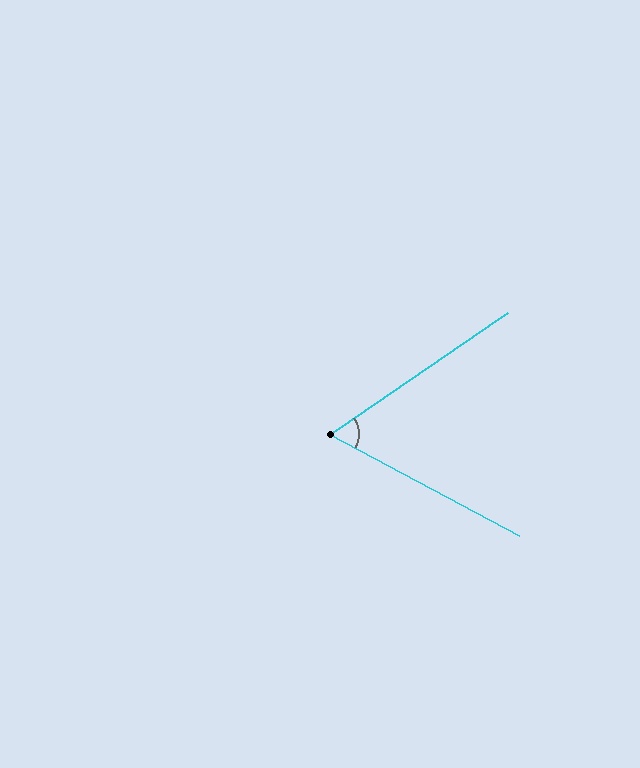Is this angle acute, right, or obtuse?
It is acute.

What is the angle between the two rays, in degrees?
Approximately 62 degrees.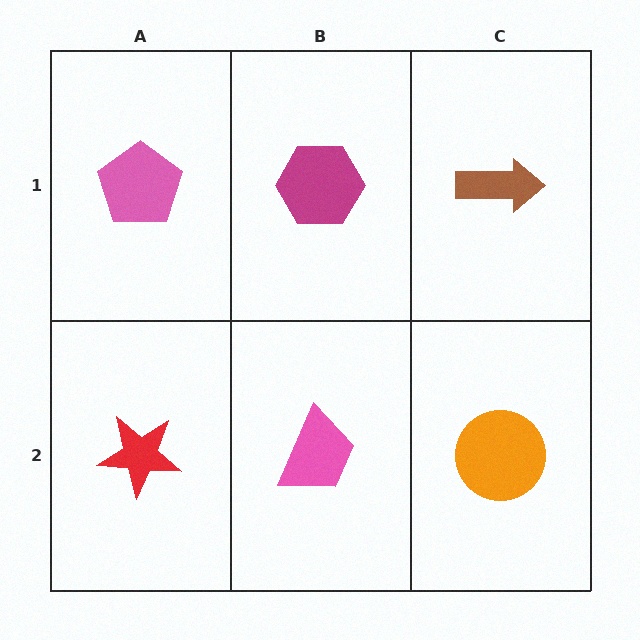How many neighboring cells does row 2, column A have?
2.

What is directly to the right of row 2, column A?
A pink trapezoid.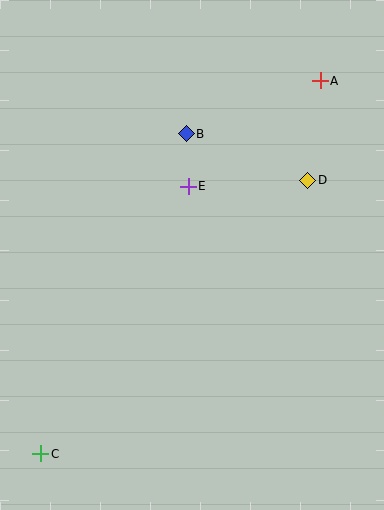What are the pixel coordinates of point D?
Point D is at (308, 180).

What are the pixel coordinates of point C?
Point C is at (41, 454).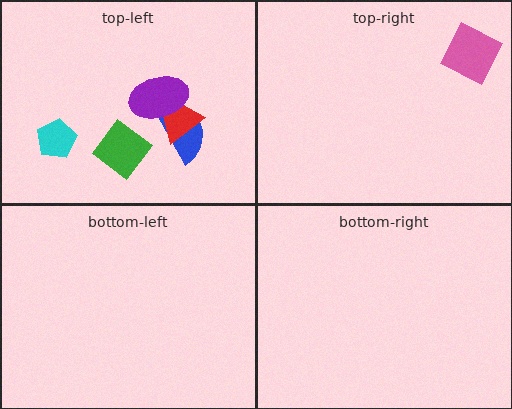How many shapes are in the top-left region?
5.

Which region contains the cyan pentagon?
The top-left region.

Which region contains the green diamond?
The top-left region.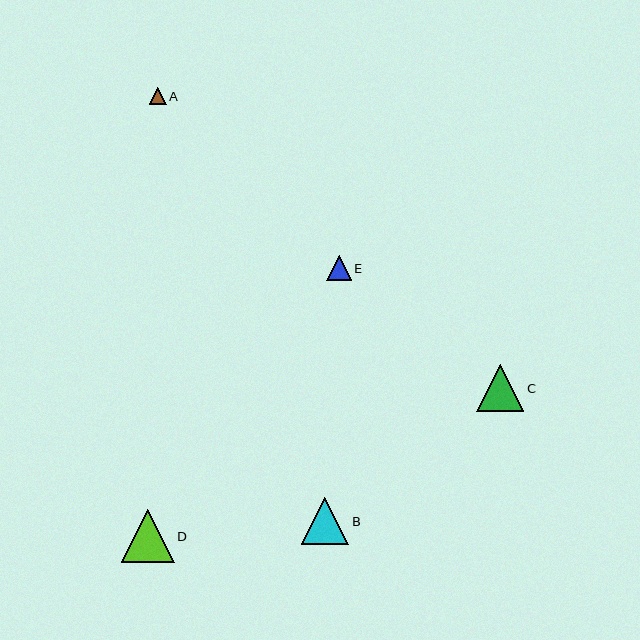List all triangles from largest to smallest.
From largest to smallest: D, B, C, E, A.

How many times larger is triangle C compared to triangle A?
Triangle C is approximately 2.8 times the size of triangle A.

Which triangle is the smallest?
Triangle A is the smallest with a size of approximately 17 pixels.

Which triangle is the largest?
Triangle D is the largest with a size of approximately 53 pixels.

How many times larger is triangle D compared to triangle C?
Triangle D is approximately 1.1 times the size of triangle C.